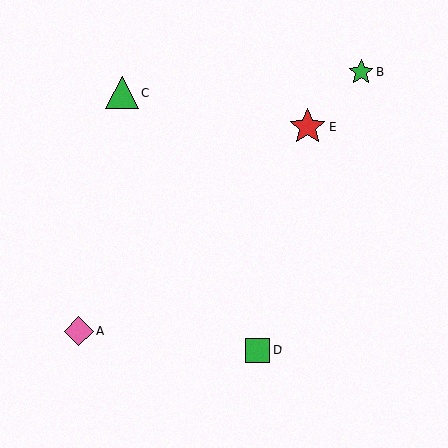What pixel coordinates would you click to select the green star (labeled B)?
Click at (361, 72) to select the green star B.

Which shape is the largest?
The red star (labeled E) is the largest.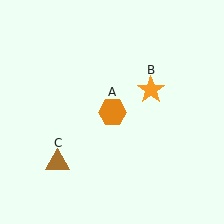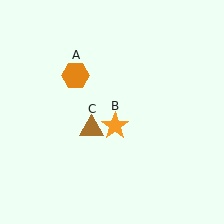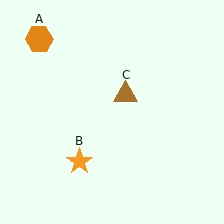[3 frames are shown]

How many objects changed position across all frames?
3 objects changed position: orange hexagon (object A), orange star (object B), brown triangle (object C).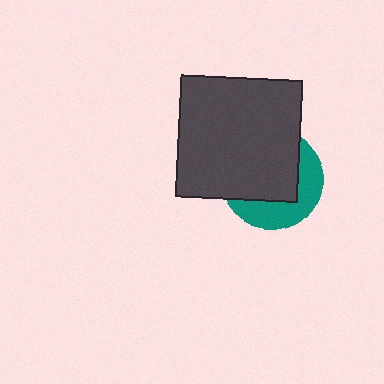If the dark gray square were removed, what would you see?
You would see the complete teal circle.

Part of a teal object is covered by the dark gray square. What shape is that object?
It is a circle.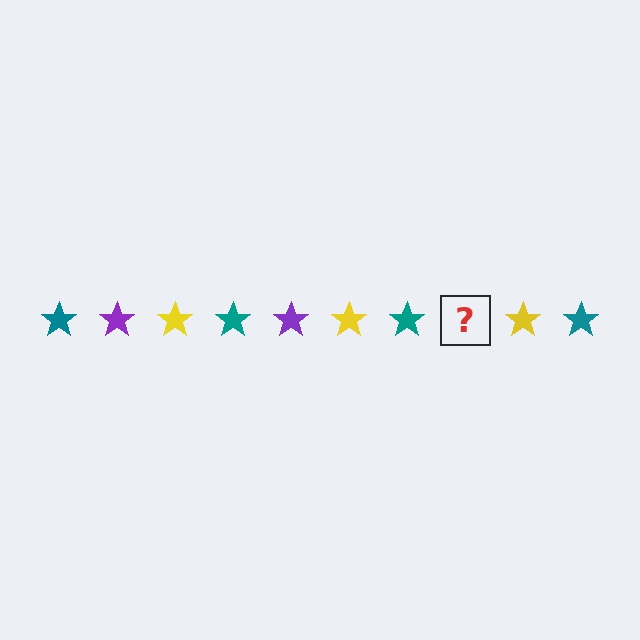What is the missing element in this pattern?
The missing element is a purple star.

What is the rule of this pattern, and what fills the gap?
The rule is that the pattern cycles through teal, purple, yellow stars. The gap should be filled with a purple star.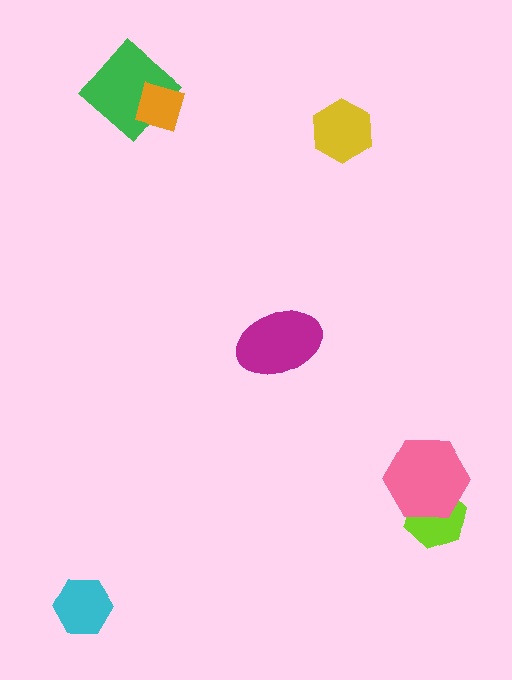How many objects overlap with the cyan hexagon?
0 objects overlap with the cyan hexagon.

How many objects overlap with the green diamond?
1 object overlaps with the green diamond.